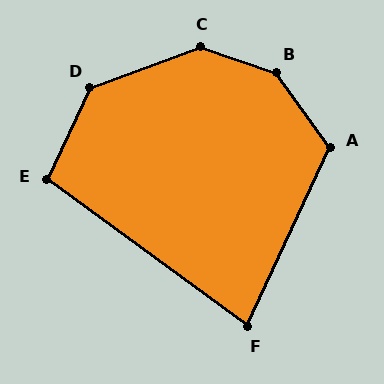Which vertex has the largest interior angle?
B, at approximately 146 degrees.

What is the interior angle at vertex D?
Approximately 136 degrees (obtuse).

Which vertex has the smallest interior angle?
F, at approximately 79 degrees.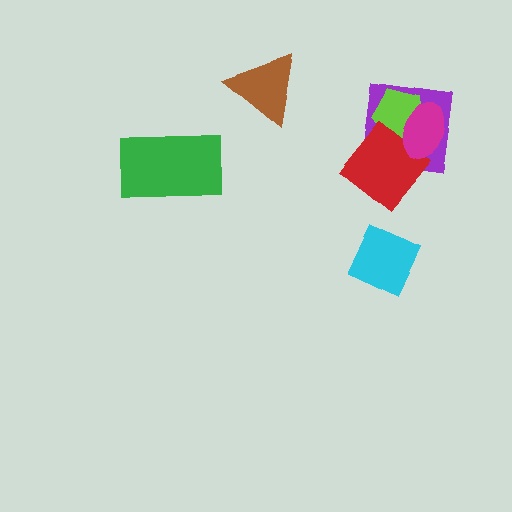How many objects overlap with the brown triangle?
0 objects overlap with the brown triangle.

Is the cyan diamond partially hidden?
No, no other shape covers it.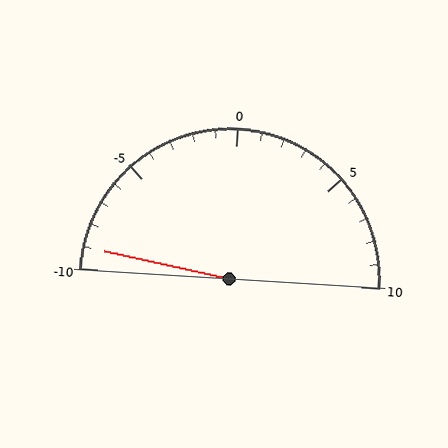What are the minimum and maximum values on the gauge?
The gauge ranges from -10 to 10.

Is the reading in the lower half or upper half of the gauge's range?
The reading is in the lower half of the range (-10 to 10).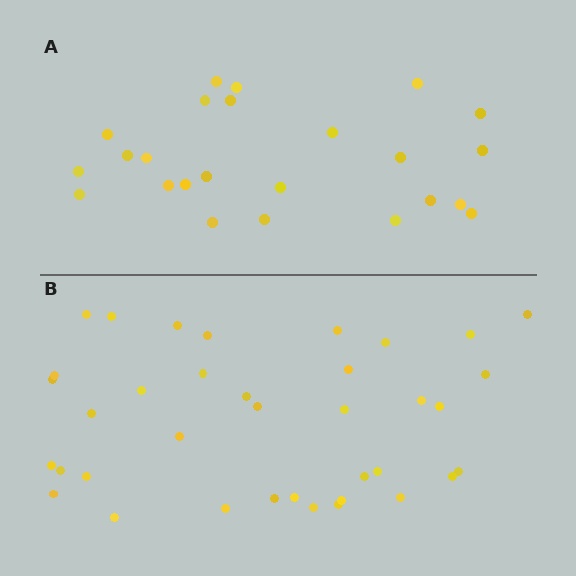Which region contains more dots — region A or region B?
Region B (the bottom region) has more dots.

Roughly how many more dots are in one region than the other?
Region B has approximately 15 more dots than region A.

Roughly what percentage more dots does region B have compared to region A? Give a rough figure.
About 55% more.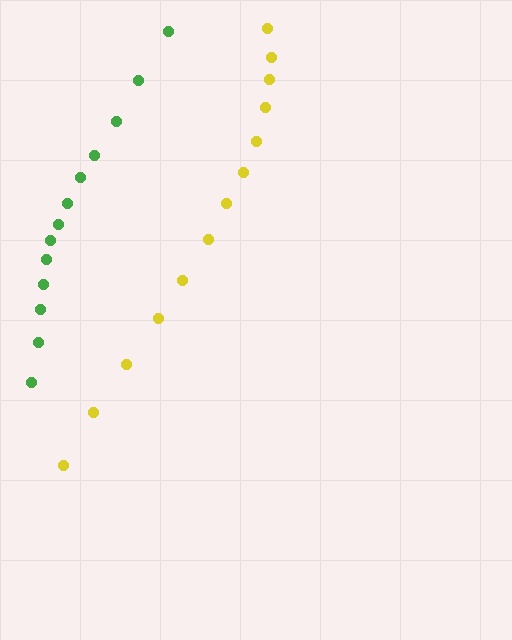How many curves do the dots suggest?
There are 2 distinct paths.